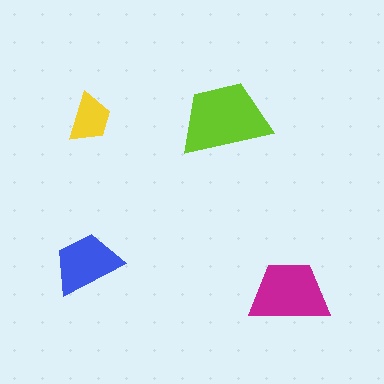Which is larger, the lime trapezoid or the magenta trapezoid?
The lime one.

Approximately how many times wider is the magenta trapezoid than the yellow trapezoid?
About 1.5 times wider.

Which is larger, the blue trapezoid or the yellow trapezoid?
The blue one.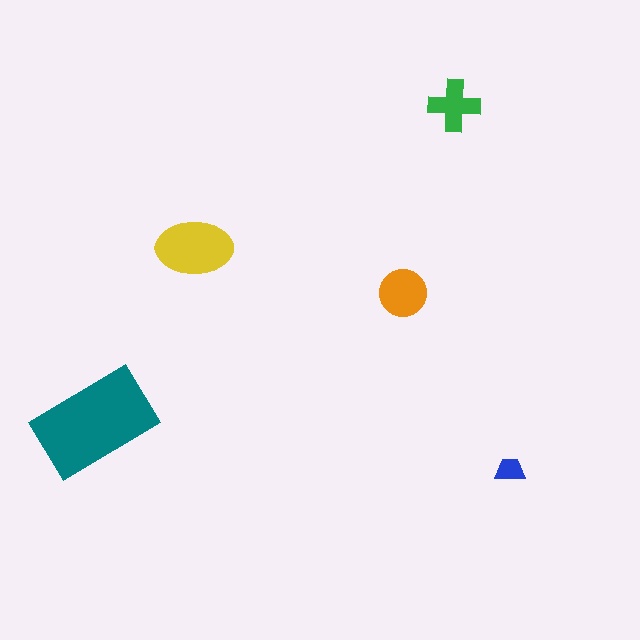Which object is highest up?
The green cross is topmost.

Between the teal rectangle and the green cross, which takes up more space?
The teal rectangle.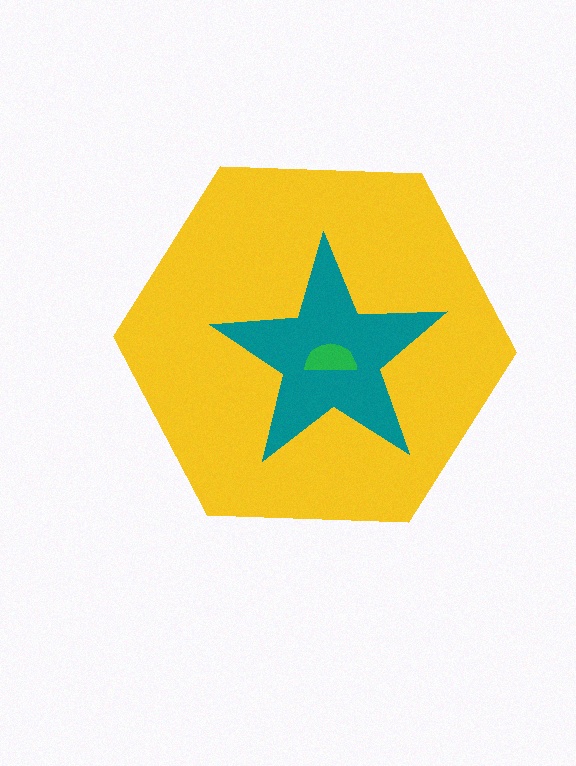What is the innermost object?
The green semicircle.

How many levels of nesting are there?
3.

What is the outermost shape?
The yellow hexagon.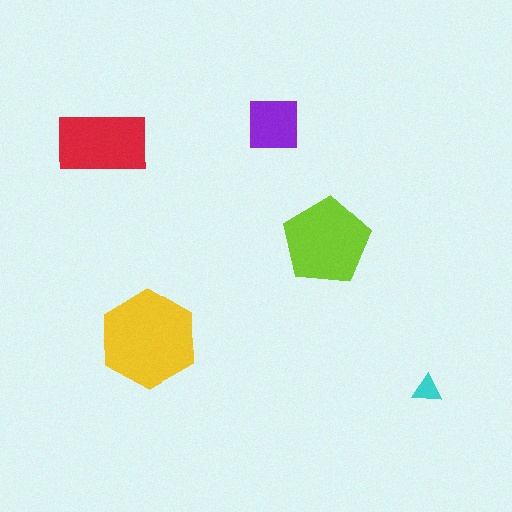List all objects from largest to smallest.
The yellow hexagon, the lime pentagon, the red rectangle, the purple square, the cyan triangle.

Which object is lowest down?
The cyan triangle is bottommost.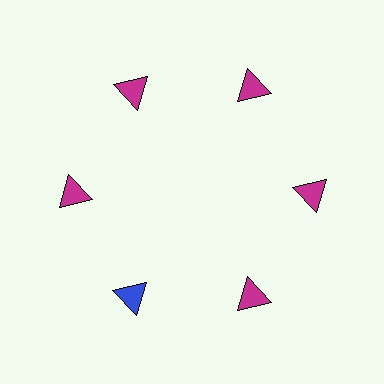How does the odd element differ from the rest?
It has a different color: blue instead of magenta.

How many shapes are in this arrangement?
There are 6 shapes arranged in a ring pattern.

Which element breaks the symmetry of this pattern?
The blue triangle at roughly the 7 o'clock position breaks the symmetry. All other shapes are magenta triangles.